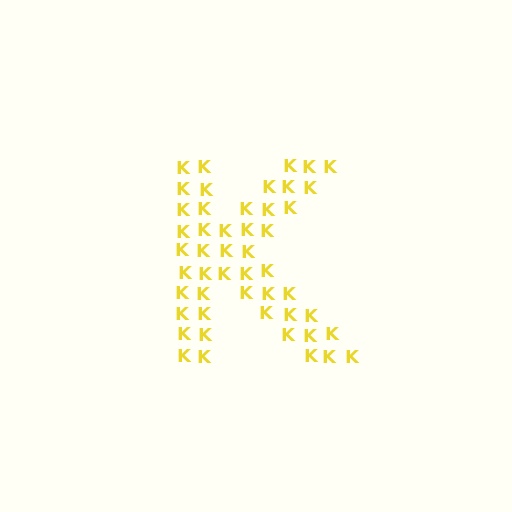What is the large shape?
The large shape is the letter K.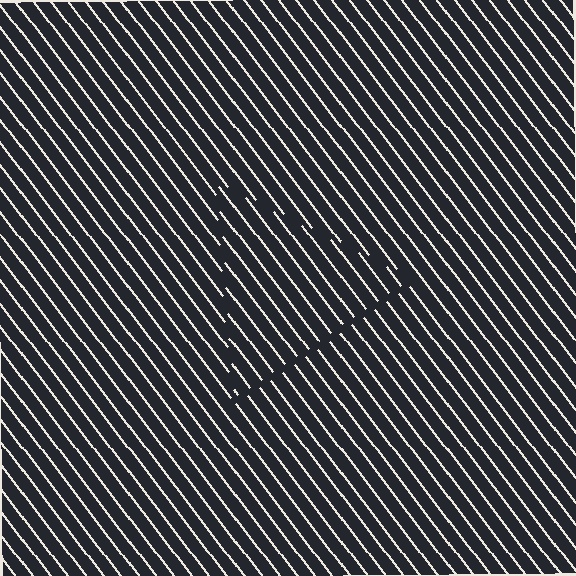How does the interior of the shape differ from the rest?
The interior of the shape contains the same grating, shifted by half a period — the contour is defined by the phase discontinuity where line-ends from the inner and outer gratings abut.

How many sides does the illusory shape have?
3 sides — the line-ends trace a triangle.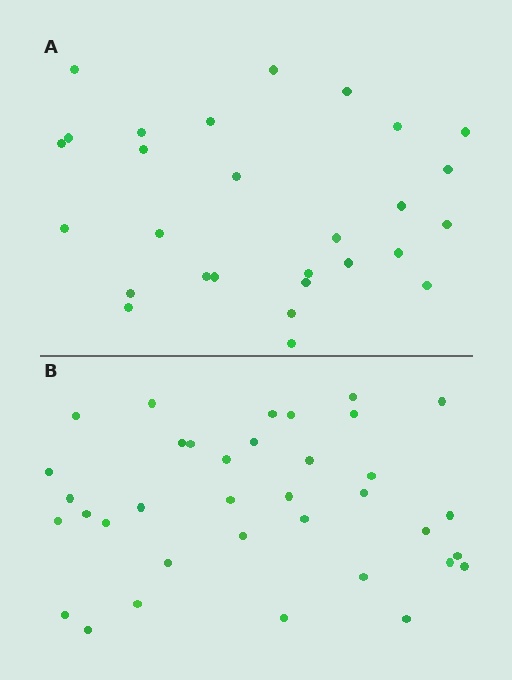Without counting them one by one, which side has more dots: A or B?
Region B (the bottom region) has more dots.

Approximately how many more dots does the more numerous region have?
Region B has roughly 8 or so more dots than region A.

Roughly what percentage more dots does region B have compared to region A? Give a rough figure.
About 30% more.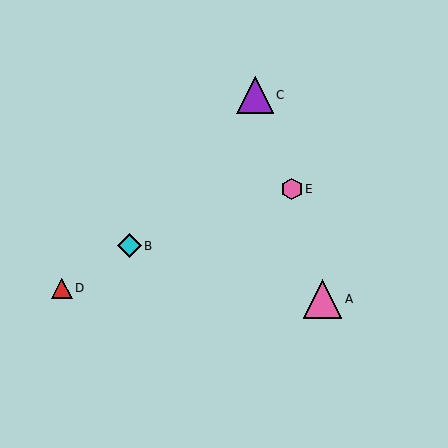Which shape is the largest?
The pink triangle (labeled A) is the largest.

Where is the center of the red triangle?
The center of the red triangle is at (62, 288).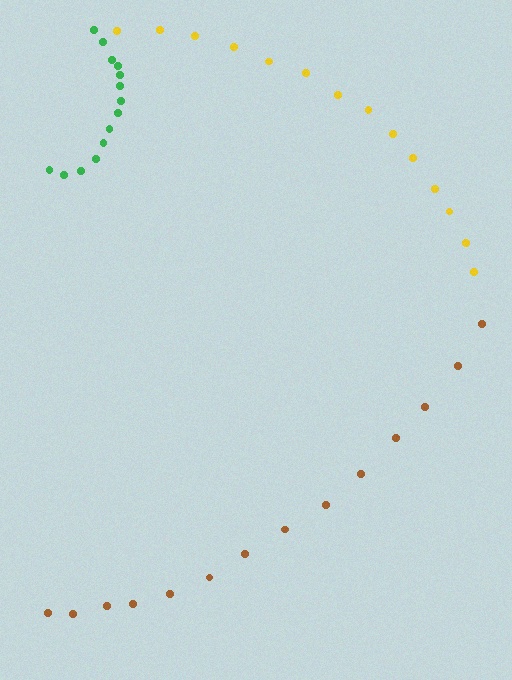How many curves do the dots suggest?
There are 3 distinct paths.